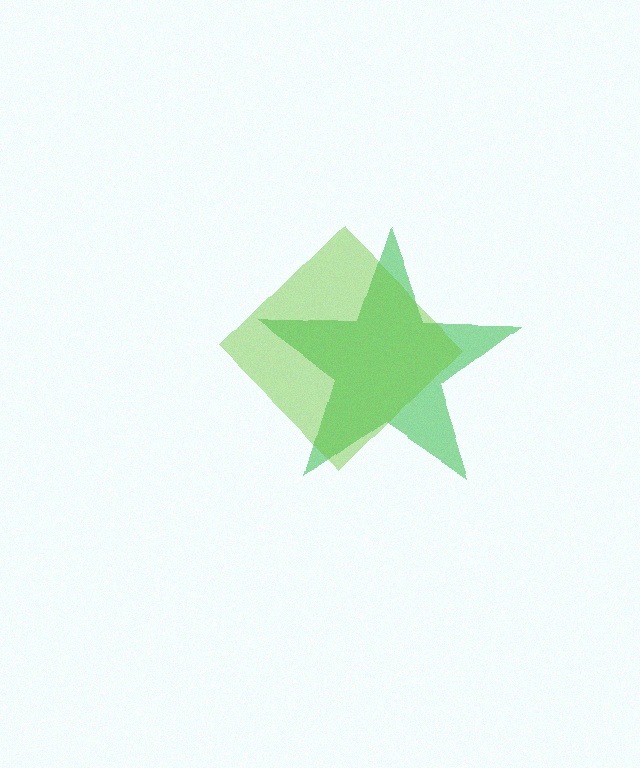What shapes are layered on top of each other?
The layered shapes are: a green star, a lime diamond.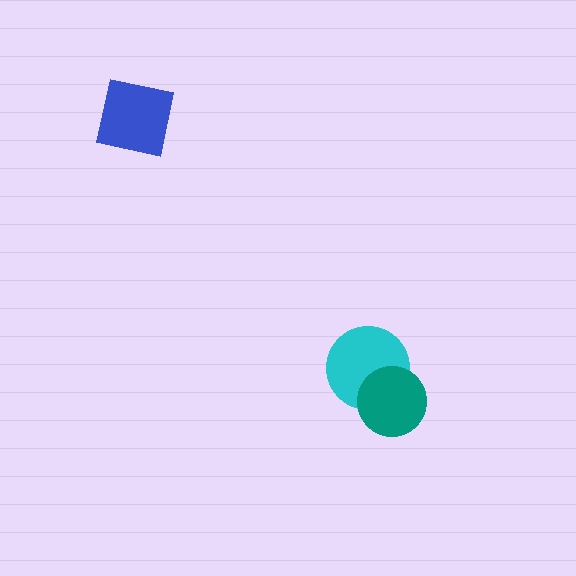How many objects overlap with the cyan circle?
1 object overlaps with the cyan circle.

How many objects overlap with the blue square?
0 objects overlap with the blue square.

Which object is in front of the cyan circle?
The teal circle is in front of the cyan circle.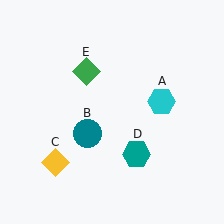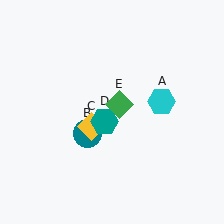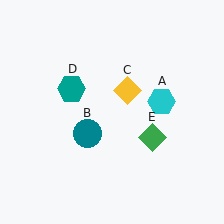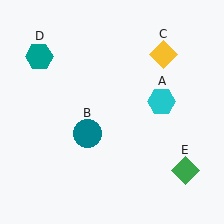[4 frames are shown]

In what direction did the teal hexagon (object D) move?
The teal hexagon (object D) moved up and to the left.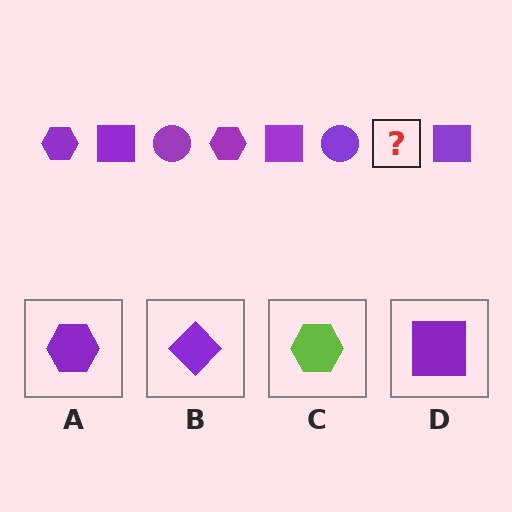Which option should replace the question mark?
Option A.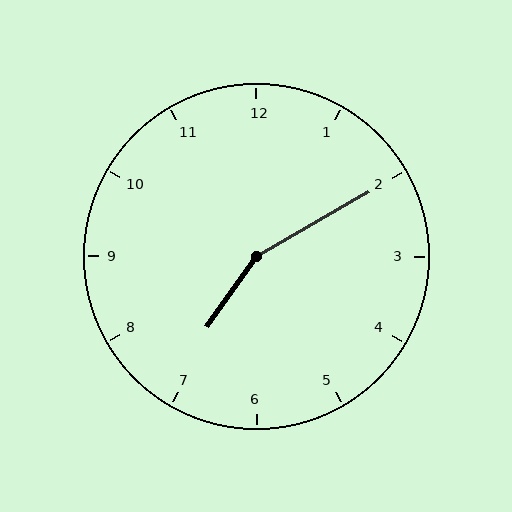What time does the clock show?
7:10.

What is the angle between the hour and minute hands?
Approximately 155 degrees.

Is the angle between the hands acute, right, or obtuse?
It is obtuse.